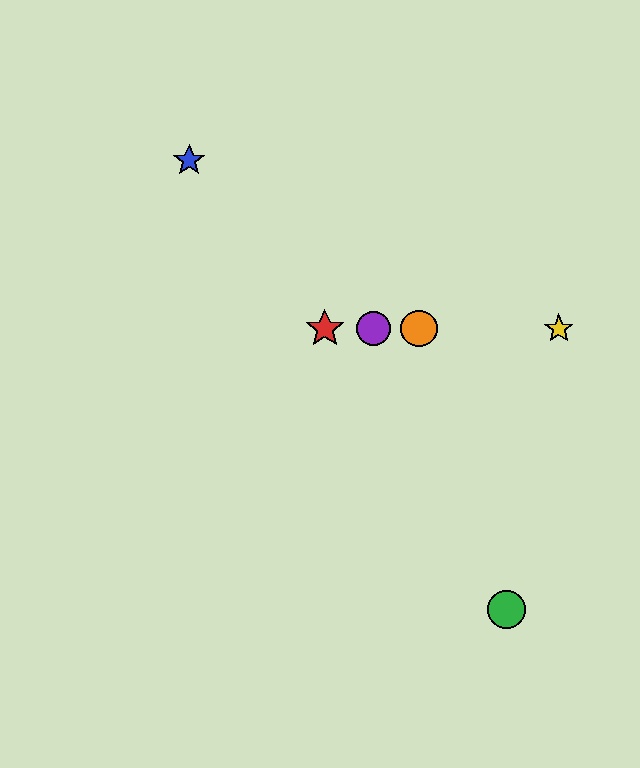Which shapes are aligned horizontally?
The red star, the yellow star, the purple circle, the orange circle are aligned horizontally.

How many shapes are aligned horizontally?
4 shapes (the red star, the yellow star, the purple circle, the orange circle) are aligned horizontally.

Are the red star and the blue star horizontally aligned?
No, the red star is at y≈329 and the blue star is at y≈161.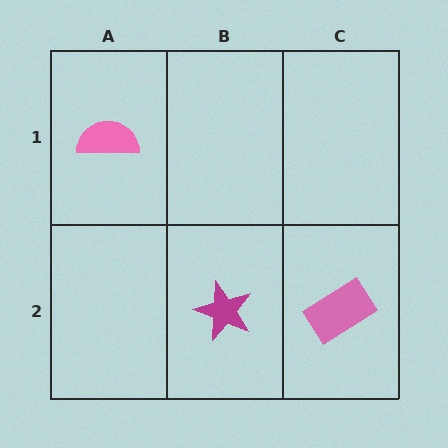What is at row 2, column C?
A pink rectangle.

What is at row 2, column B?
A magenta star.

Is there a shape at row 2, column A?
No, that cell is empty.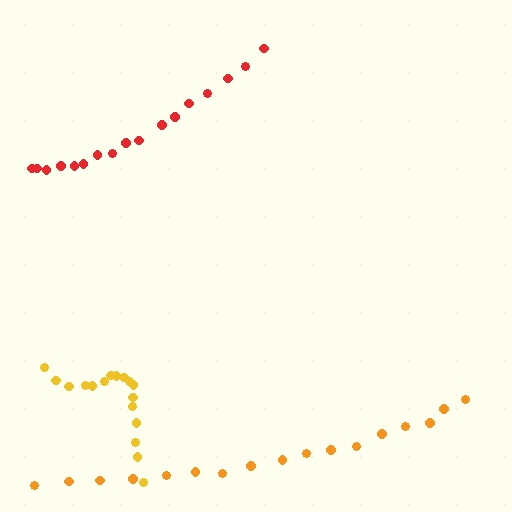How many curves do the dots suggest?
There are 3 distinct paths.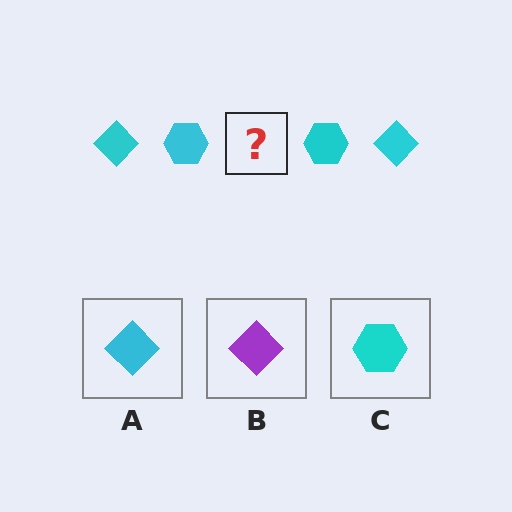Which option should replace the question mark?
Option A.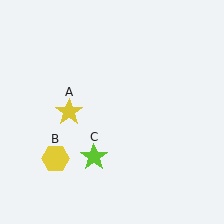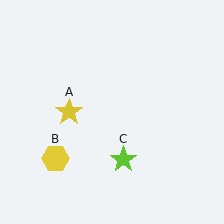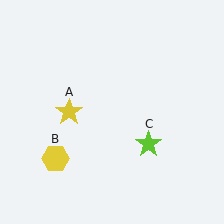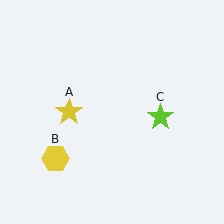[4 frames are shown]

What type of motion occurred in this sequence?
The lime star (object C) rotated counterclockwise around the center of the scene.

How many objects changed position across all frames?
1 object changed position: lime star (object C).